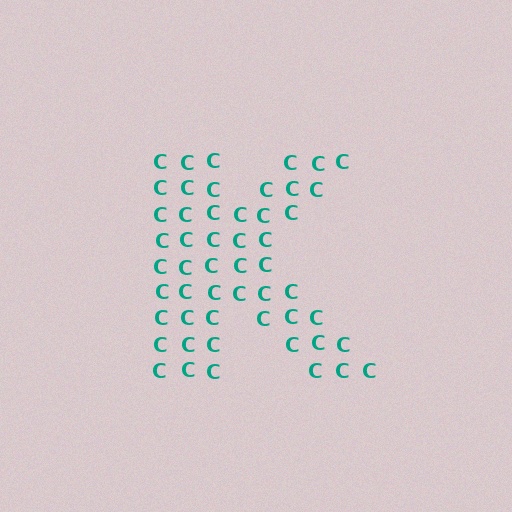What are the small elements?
The small elements are letter C's.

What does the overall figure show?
The overall figure shows the letter K.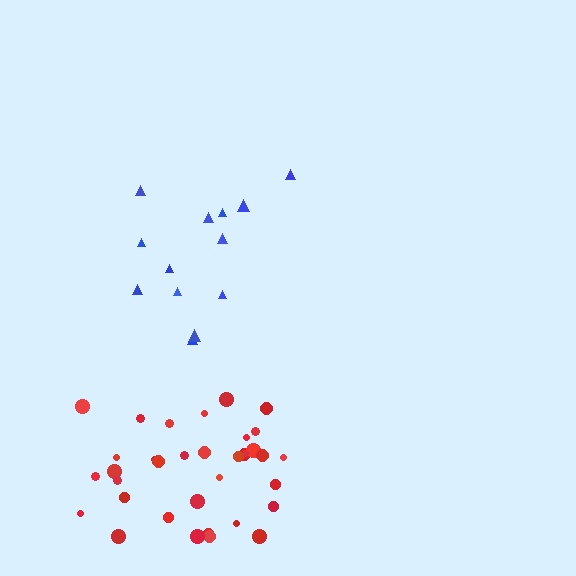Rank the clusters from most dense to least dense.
red, blue.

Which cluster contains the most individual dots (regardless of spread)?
Red (35).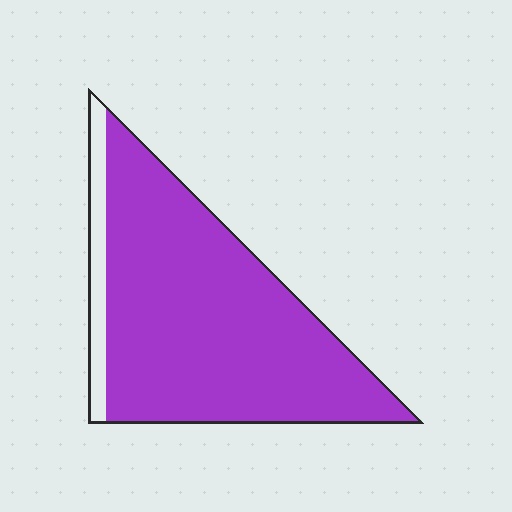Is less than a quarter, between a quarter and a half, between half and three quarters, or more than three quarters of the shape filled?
More than three quarters.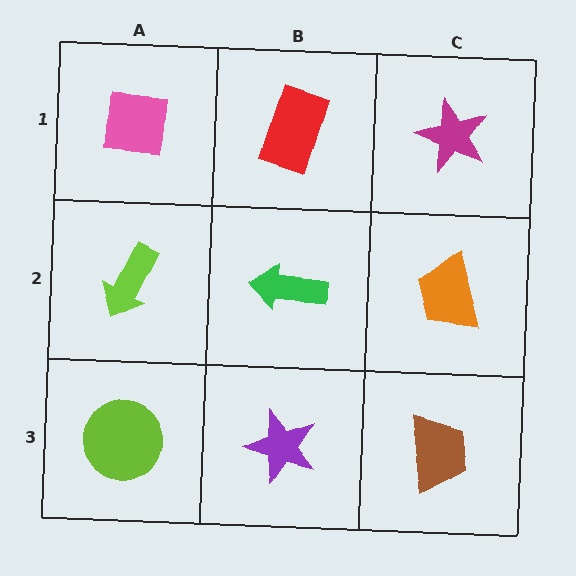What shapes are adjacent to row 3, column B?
A green arrow (row 2, column B), a lime circle (row 3, column A), a brown trapezoid (row 3, column C).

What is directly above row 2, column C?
A magenta star.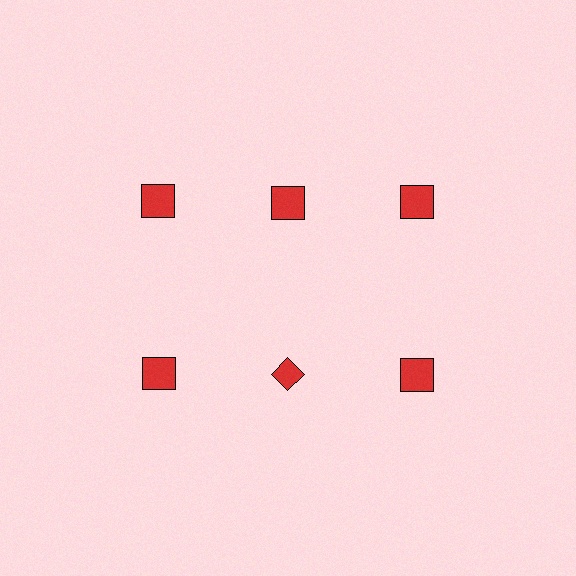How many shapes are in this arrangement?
There are 6 shapes arranged in a grid pattern.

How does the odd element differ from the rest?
It has a different shape: diamond instead of square.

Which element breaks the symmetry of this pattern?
The red diamond in the second row, second from left column breaks the symmetry. All other shapes are red squares.